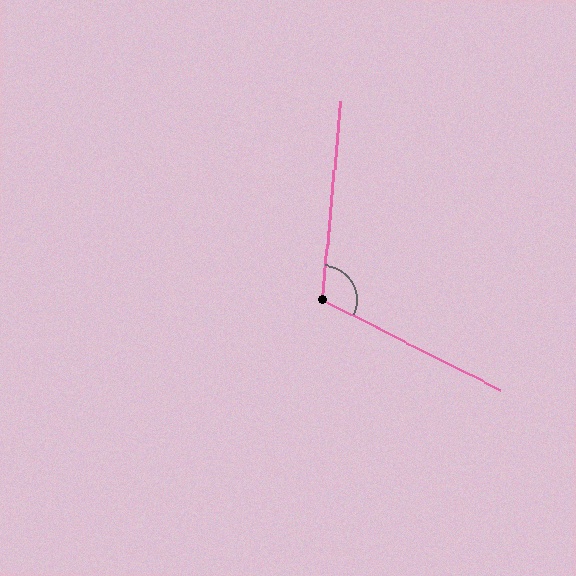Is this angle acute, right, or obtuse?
It is obtuse.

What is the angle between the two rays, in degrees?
Approximately 112 degrees.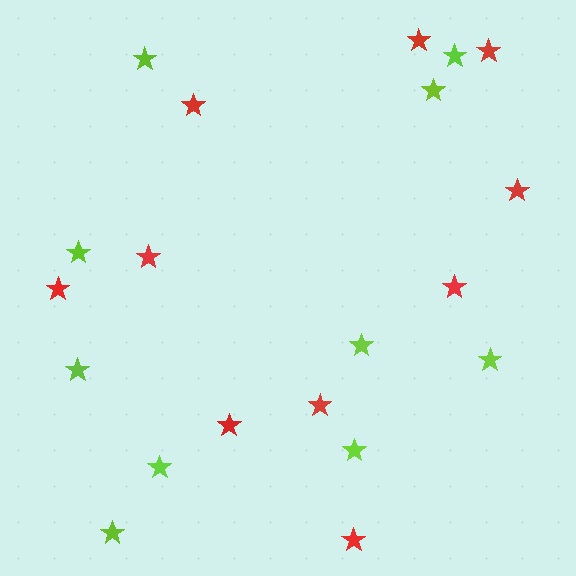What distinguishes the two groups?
There are 2 groups: one group of red stars (10) and one group of lime stars (10).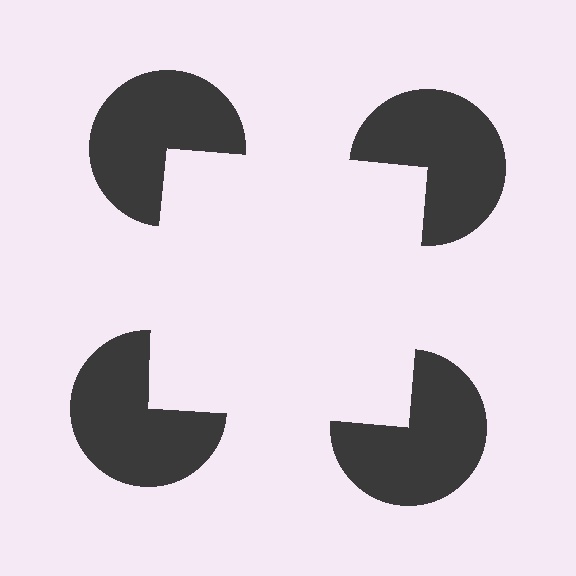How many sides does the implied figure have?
4 sides.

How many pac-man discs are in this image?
There are 4 — one at each vertex of the illusory square.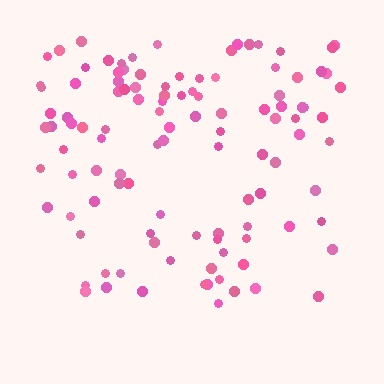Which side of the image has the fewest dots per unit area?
The bottom.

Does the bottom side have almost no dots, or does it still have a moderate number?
Still a moderate number, just noticeably fewer than the top.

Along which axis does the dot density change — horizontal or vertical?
Vertical.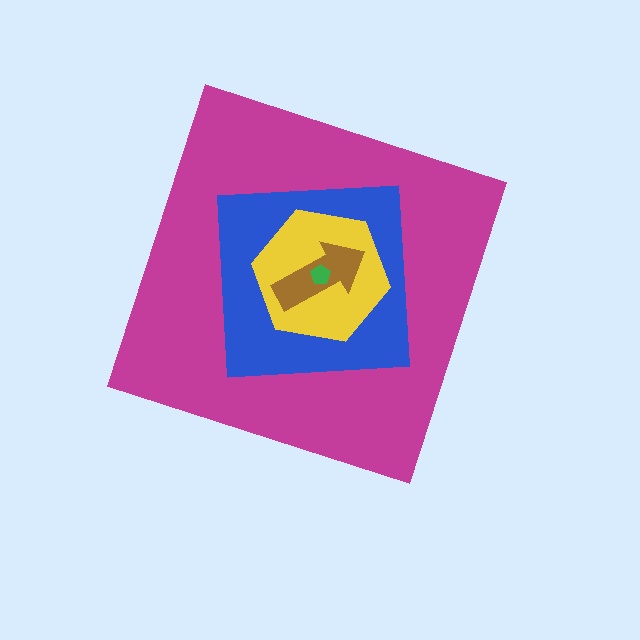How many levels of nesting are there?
5.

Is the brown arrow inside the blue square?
Yes.